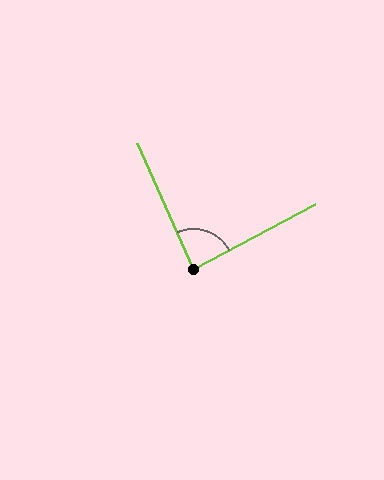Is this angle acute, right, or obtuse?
It is approximately a right angle.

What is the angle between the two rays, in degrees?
Approximately 86 degrees.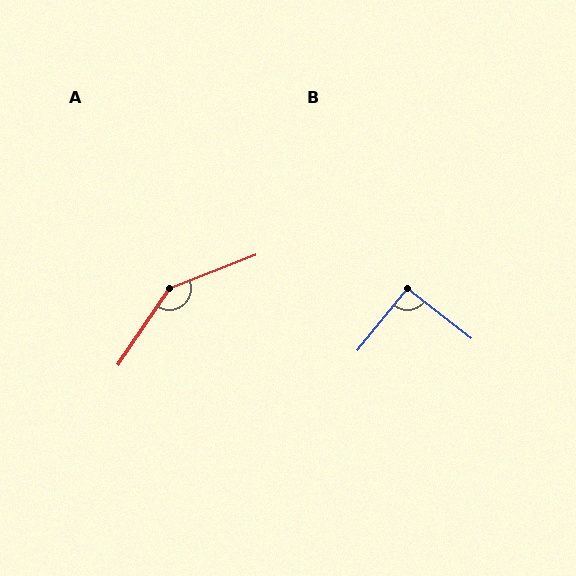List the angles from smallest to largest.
B (91°), A (145°).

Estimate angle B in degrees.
Approximately 91 degrees.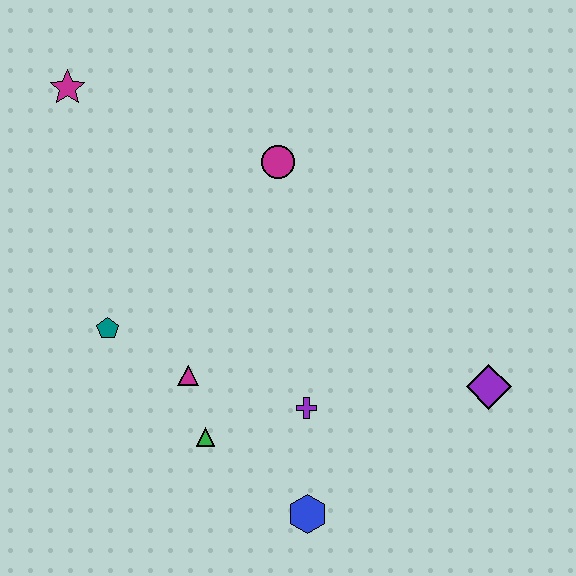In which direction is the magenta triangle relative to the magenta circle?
The magenta triangle is below the magenta circle.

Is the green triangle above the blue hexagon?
Yes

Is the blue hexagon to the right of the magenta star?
Yes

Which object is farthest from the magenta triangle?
The magenta star is farthest from the magenta triangle.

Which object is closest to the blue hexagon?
The purple cross is closest to the blue hexagon.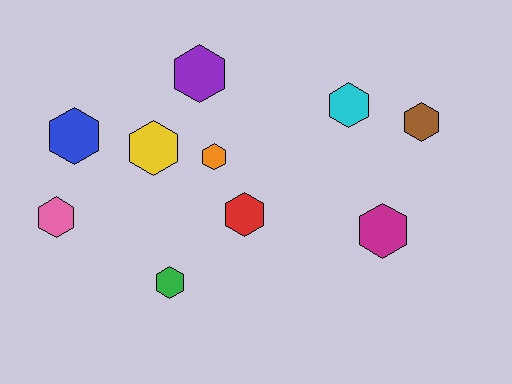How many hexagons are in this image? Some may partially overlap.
There are 10 hexagons.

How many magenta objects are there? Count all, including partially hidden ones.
There is 1 magenta object.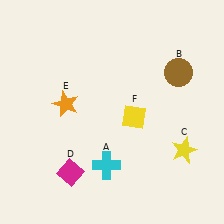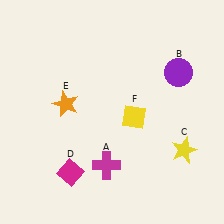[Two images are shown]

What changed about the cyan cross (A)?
In Image 1, A is cyan. In Image 2, it changed to magenta.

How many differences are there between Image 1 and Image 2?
There are 2 differences between the two images.